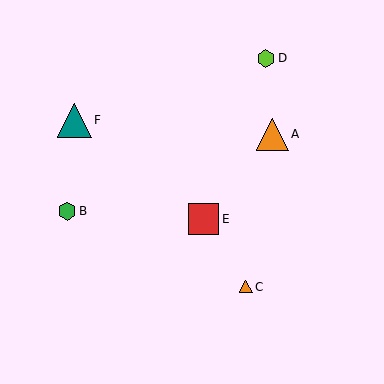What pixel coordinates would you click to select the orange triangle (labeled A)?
Click at (272, 135) to select the orange triangle A.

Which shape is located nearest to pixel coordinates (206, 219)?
The red square (labeled E) at (204, 219) is nearest to that location.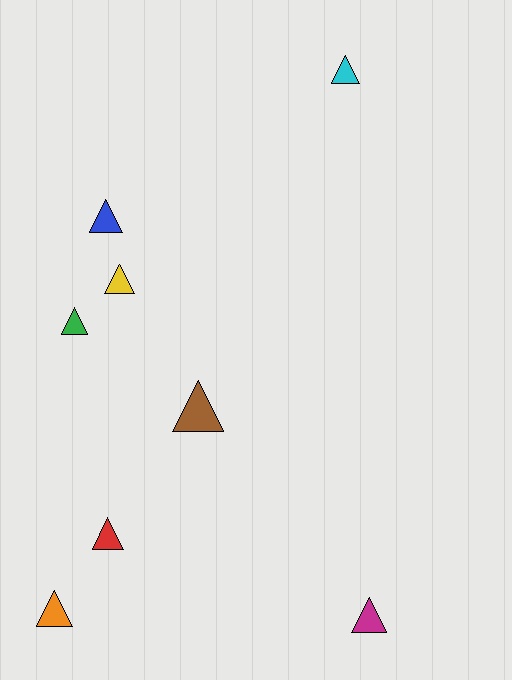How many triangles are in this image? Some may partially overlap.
There are 8 triangles.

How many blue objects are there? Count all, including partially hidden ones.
There is 1 blue object.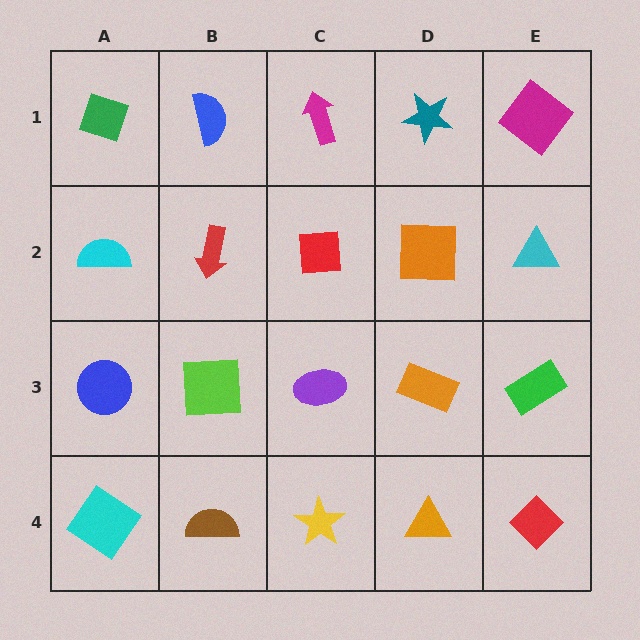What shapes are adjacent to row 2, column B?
A blue semicircle (row 1, column B), a lime square (row 3, column B), a cyan semicircle (row 2, column A), a red square (row 2, column C).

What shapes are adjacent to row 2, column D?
A teal star (row 1, column D), an orange rectangle (row 3, column D), a red square (row 2, column C), a cyan triangle (row 2, column E).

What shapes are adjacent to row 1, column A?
A cyan semicircle (row 2, column A), a blue semicircle (row 1, column B).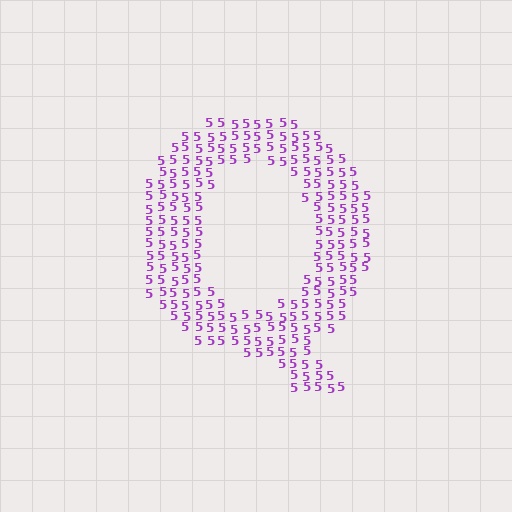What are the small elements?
The small elements are digit 5's.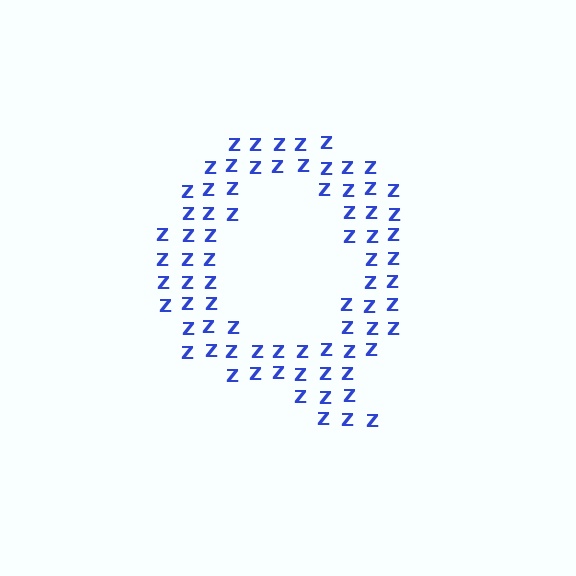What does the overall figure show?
The overall figure shows the letter Q.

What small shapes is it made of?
It is made of small letter Z's.